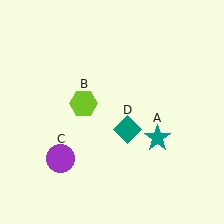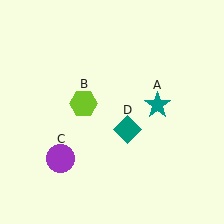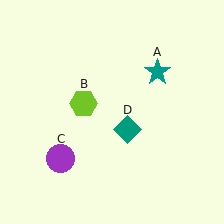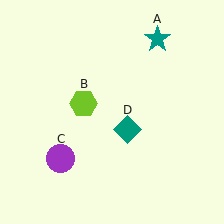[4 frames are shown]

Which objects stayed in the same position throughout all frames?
Lime hexagon (object B) and purple circle (object C) and teal diamond (object D) remained stationary.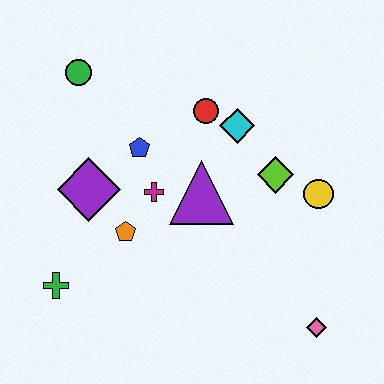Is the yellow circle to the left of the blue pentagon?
No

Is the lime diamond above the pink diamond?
Yes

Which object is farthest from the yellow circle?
The green cross is farthest from the yellow circle.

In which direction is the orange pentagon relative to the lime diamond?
The orange pentagon is to the left of the lime diamond.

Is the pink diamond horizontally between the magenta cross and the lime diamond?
No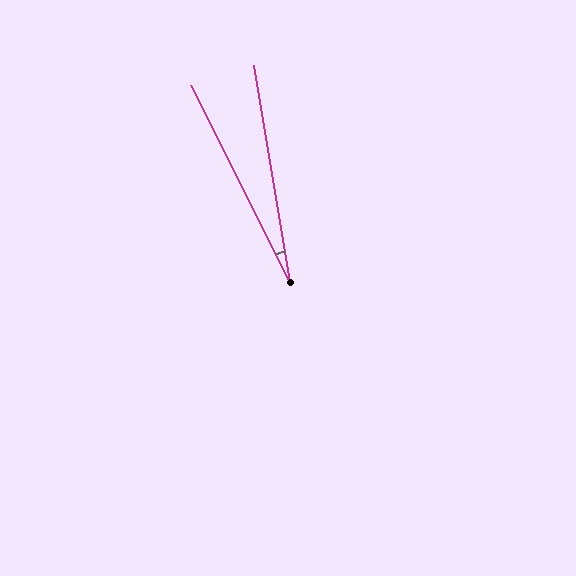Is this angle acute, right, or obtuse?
It is acute.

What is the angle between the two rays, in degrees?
Approximately 17 degrees.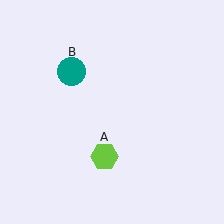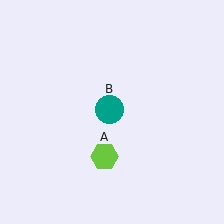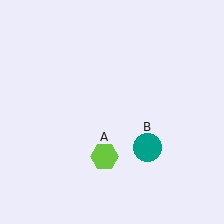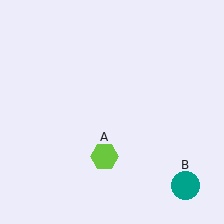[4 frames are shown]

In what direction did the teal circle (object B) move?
The teal circle (object B) moved down and to the right.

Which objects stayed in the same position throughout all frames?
Lime hexagon (object A) remained stationary.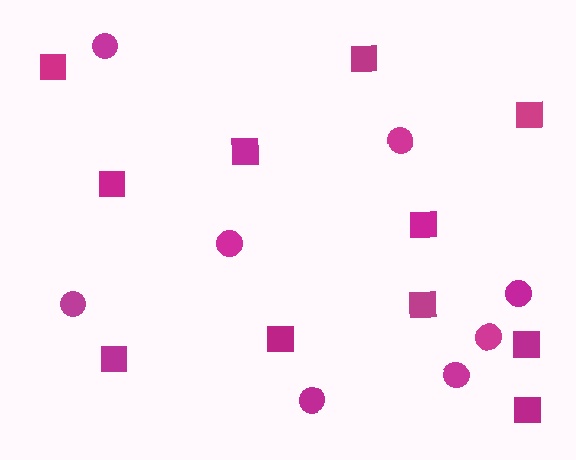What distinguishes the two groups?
There are 2 groups: one group of squares (11) and one group of circles (8).